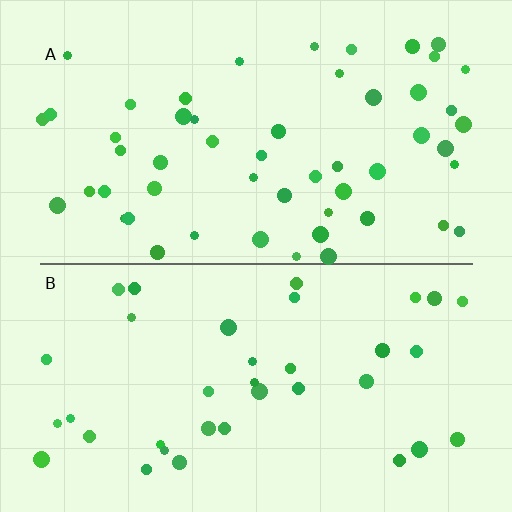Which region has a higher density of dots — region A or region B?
A (the top).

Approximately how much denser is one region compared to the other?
Approximately 1.5× — region A over region B.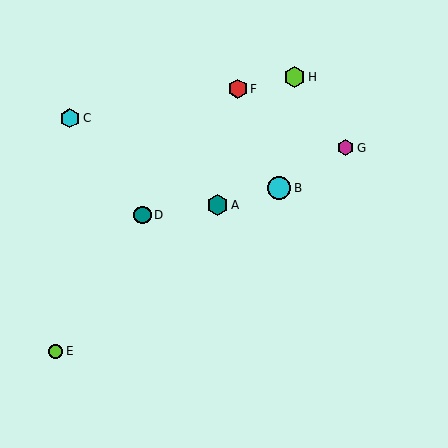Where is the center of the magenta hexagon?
The center of the magenta hexagon is at (345, 148).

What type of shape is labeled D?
Shape D is a teal circle.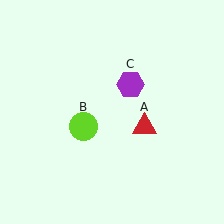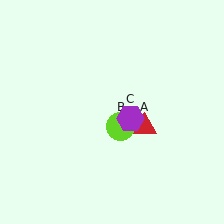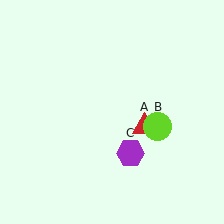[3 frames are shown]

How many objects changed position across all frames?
2 objects changed position: lime circle (object B), purple hexagon (object C).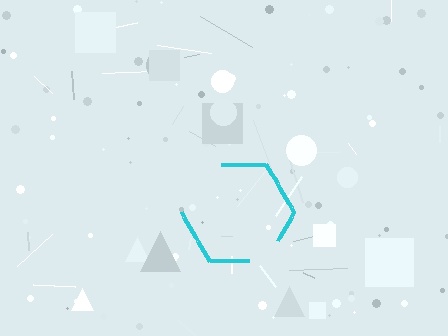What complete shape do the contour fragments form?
The contour fragments form a hexagon.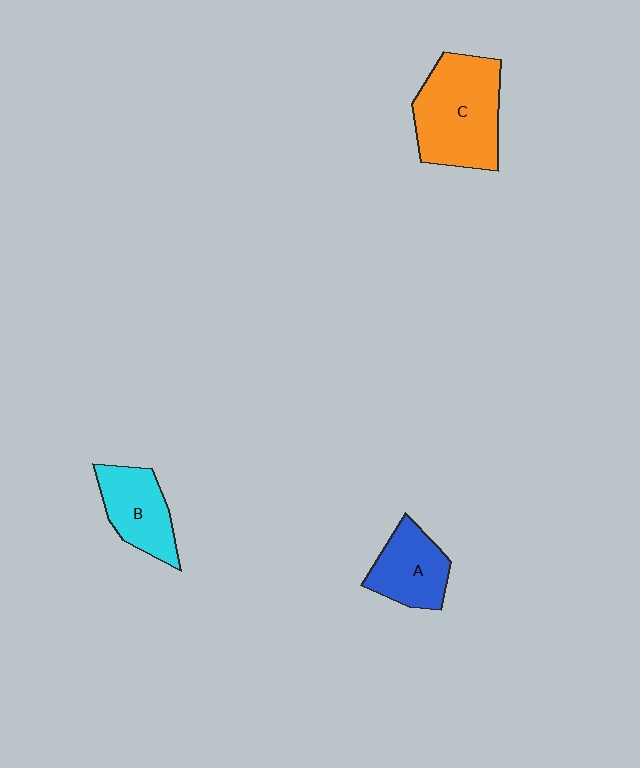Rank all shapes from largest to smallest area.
From largest to smallest: C (orange), B (cyan), A (blue).